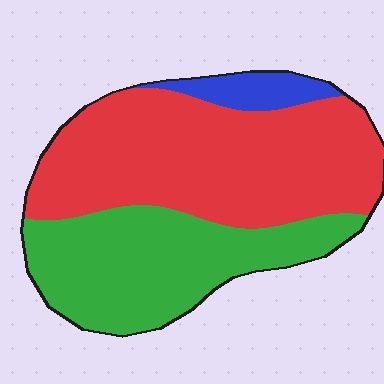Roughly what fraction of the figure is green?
Green covers 38% of the figure.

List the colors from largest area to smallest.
From largest to smallest: red, green, blue.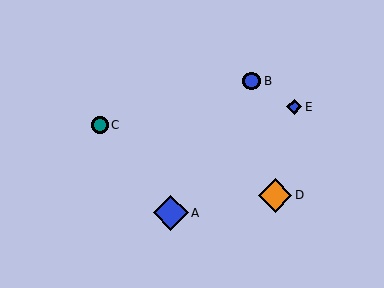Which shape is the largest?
The blue diamond (labeled A) is the largest.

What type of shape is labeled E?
Shape E is a blue diamond.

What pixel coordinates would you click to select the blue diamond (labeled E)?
Click at (294, 107) to select the blue diamond E.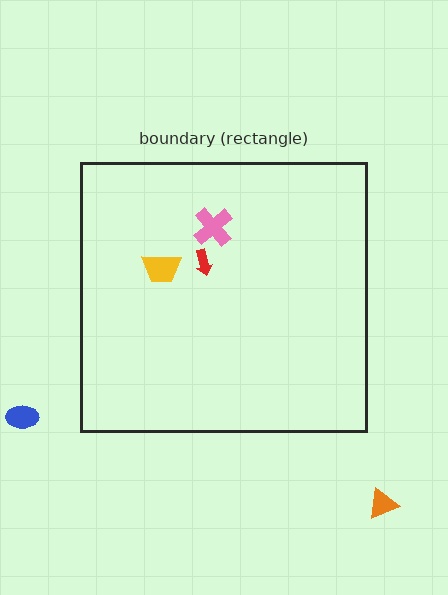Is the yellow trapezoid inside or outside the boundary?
Inside.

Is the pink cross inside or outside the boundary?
Inside.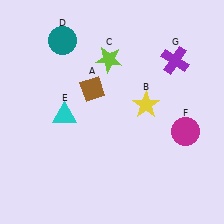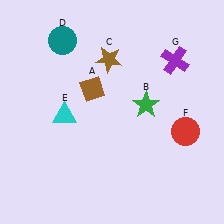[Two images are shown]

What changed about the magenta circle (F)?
In Image 1, F is magenta. In Image 2, it changed to red.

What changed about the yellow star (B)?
In Image 1, B is yellow. In Image 2, it changed to green.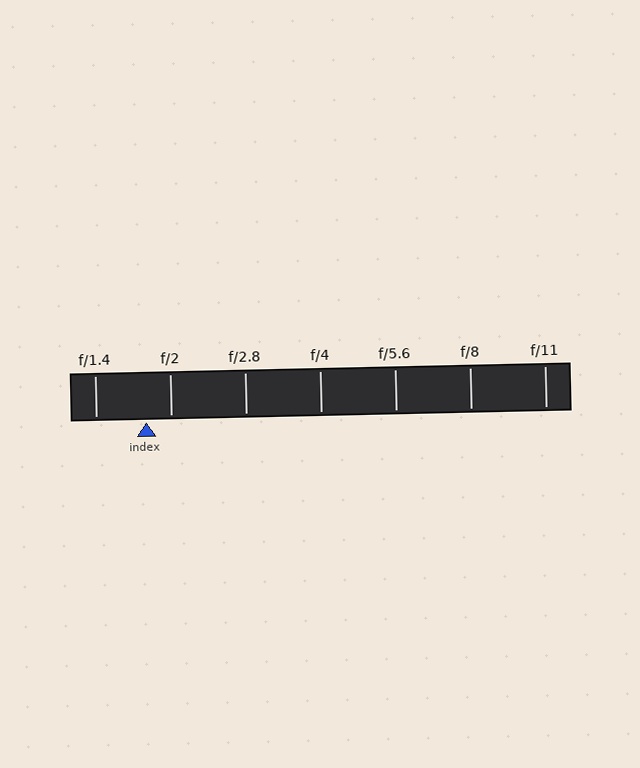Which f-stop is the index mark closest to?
The index mark is closest to f/2.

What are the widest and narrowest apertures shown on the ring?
The widest aperture shown is f/1.4 and the narrowest is f/11.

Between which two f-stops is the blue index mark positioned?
The index mark is between f/1.4 and f/2.